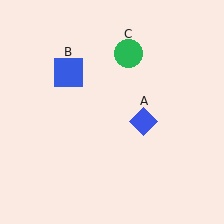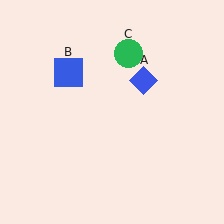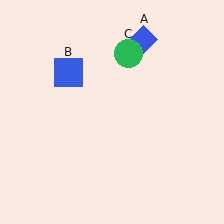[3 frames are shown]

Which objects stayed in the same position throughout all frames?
Blue square (object B) and green circle (object C) remained stationary.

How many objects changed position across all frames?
1 object changed position: blue diamond (object A).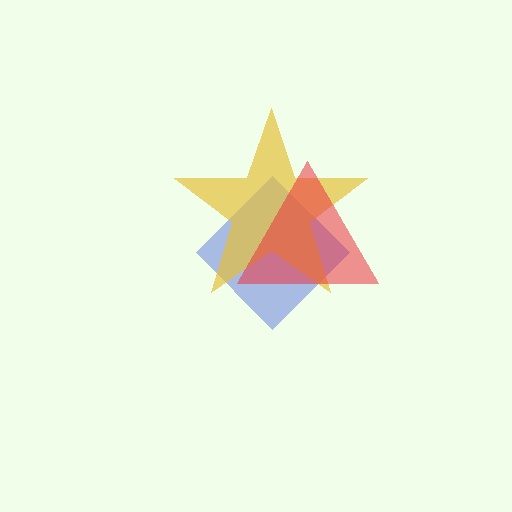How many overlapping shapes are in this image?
There are 3 overlapping shapes in the image.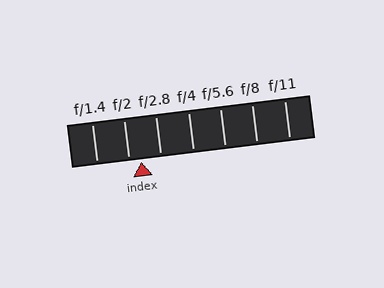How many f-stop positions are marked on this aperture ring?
There are 7 f-stop positions marked.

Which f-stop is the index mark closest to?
The index mark is closest to f/2.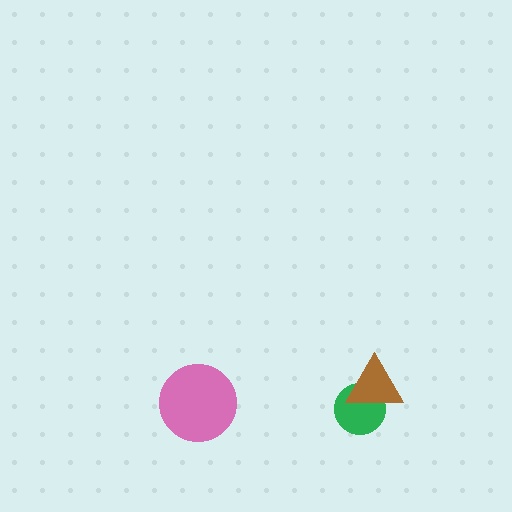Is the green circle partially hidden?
Yes, it is partially covered by another shape.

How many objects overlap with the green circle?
1 object overlaps with the green circle.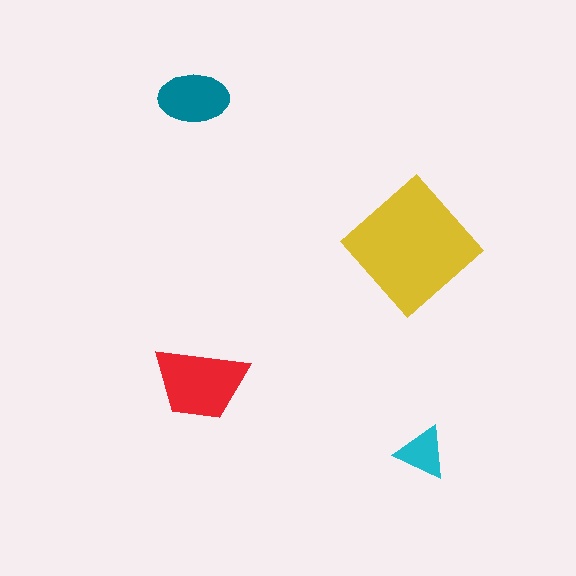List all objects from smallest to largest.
The cyan triangle, the teal ellipse, the red trapezoid, the yellow diamond.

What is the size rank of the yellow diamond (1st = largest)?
1st.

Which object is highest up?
The teal ellipse is topmost.